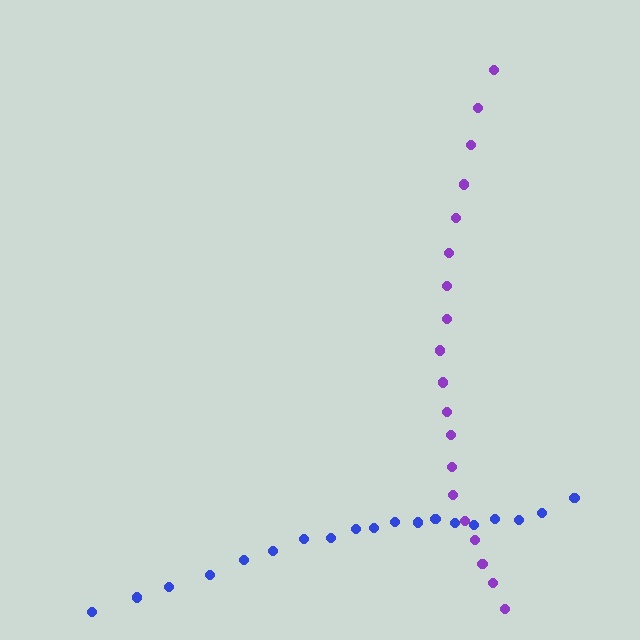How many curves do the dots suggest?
There are 2 distinct paths.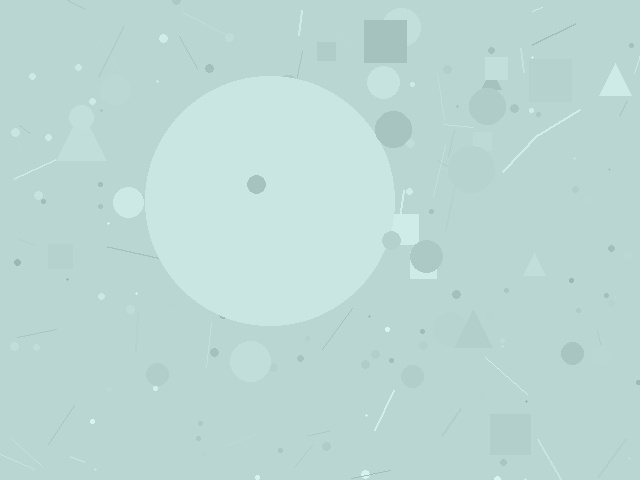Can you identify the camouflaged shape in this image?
The camouflaged shape is a circle.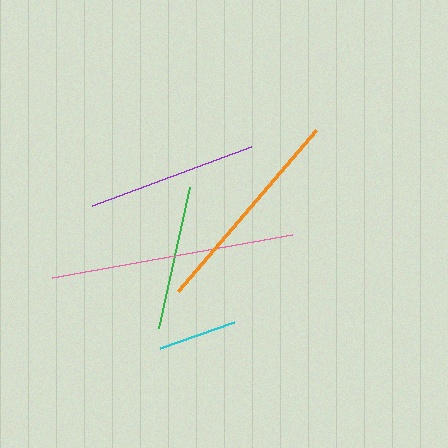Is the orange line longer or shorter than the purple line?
The orange line is longer than the purple line.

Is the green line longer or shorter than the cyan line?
The green line is longer than the cyan line.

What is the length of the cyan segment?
The cyan segment is approximately 78 pixels long.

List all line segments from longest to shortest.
From longest to shortest: pink, orange, purple, green, cyan.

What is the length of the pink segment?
The pink segment is approximately 244 pixels long.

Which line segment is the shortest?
The cyan line is the shortest at approximately 78 pixels.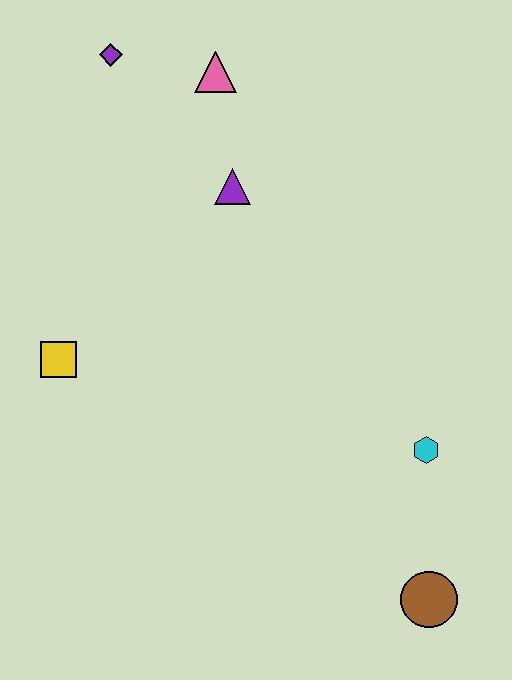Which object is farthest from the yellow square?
The brown circle is farthest from the yellow square.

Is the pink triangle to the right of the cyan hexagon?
No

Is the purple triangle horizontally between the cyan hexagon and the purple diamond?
Yes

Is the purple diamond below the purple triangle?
No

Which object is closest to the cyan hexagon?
The brown circle is closest to the cyan hexagon.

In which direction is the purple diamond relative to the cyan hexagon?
The purple diamond is above the cyan hexagon.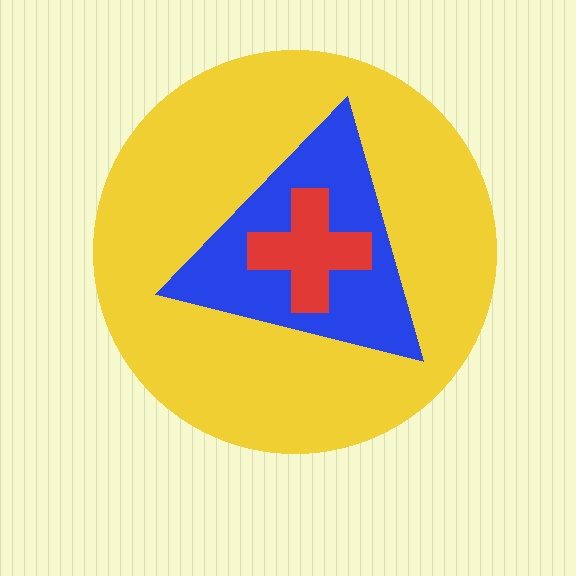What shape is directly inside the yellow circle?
The blue triangle.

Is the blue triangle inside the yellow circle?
Yes.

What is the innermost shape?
The red cross.